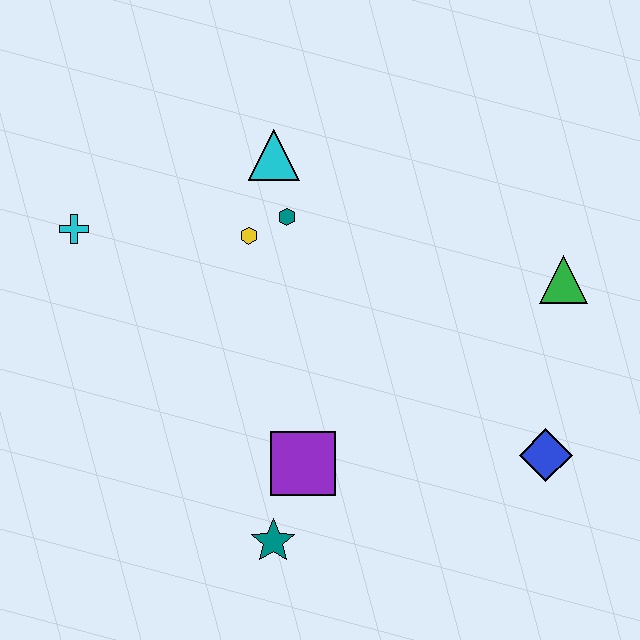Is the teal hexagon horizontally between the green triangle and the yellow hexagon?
Yes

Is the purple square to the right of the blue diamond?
No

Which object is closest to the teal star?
The purple square is closest to the teal star.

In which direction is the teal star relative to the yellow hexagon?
The teal star is below the yellow hexagon.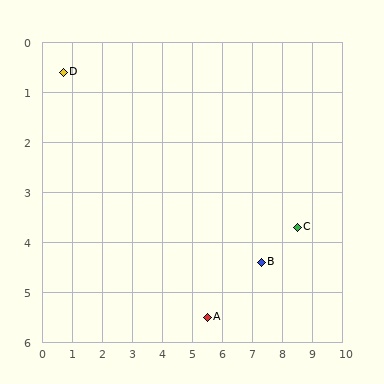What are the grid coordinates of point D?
Point D is at approximately (0.7, 0.6).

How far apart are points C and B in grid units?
Points C and B are about 1.4 grid units apart.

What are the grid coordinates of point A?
Point A is at approximately (5.5, 5.5).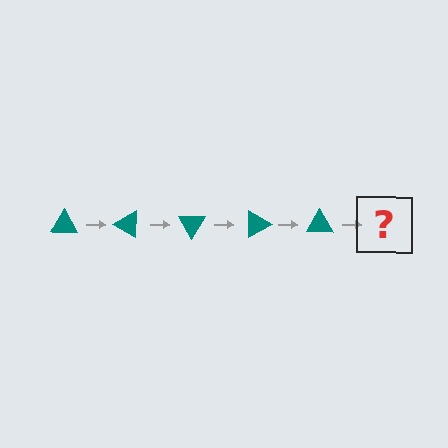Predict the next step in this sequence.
The next step is a teal triangle rotated 150 degrees.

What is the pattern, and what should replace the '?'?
The pattern is that the triangle rotates 30 degrees each step. The '?' should be a teal triangle rotated 150 degrees.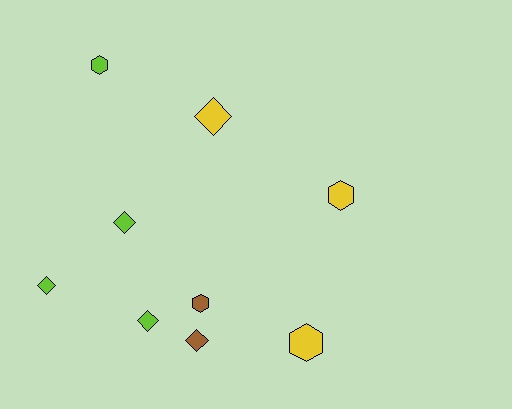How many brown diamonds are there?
There is 1 brown diamond.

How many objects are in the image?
There are 9 objects.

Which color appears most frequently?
Lime, with 4 objects.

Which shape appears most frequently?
Diamond, with 5 objects.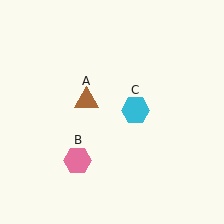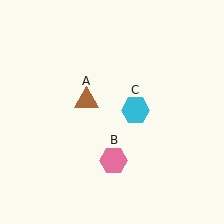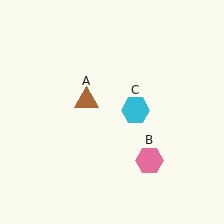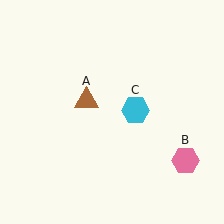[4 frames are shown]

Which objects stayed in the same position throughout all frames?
Brown triangle (object A) and cyan hexagon (object C) remained stationary.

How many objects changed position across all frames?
1 object changed position: pink hexagon (object B).